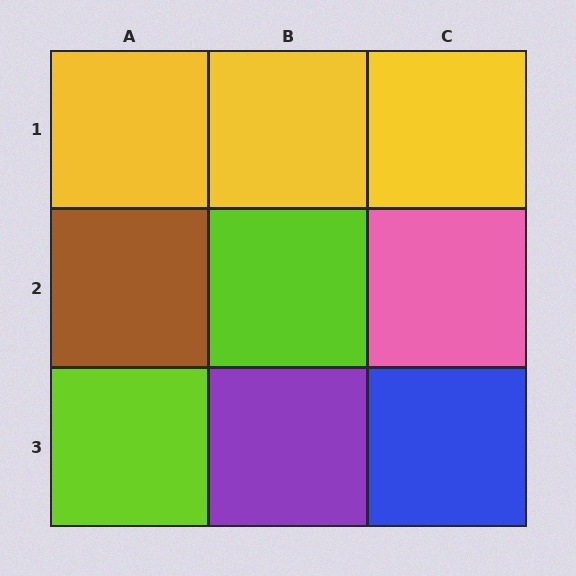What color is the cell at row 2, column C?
Pink.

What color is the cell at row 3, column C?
Blue.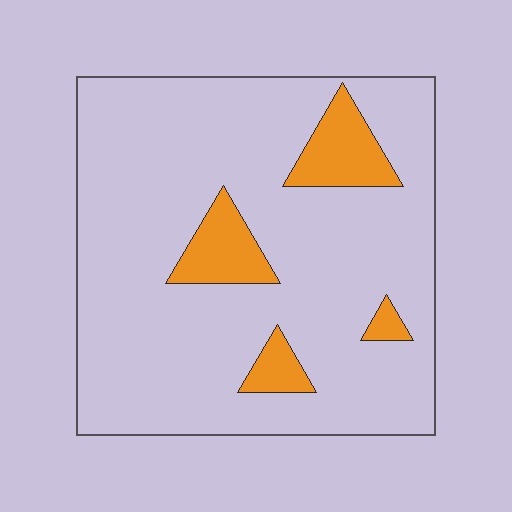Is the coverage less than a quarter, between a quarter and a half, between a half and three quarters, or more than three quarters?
Less than a quarter.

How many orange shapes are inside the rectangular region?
4.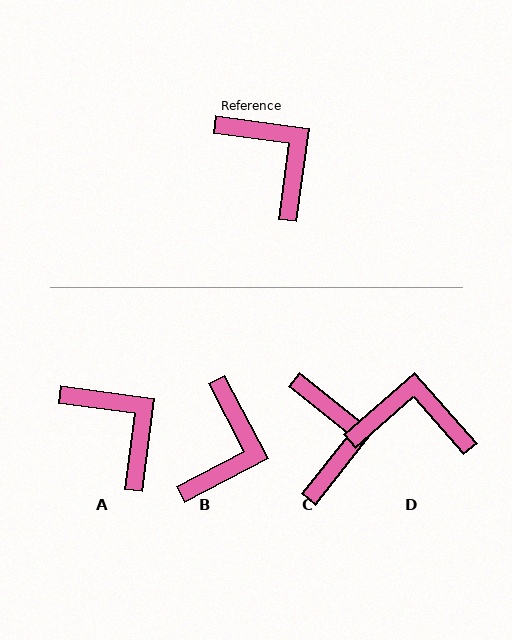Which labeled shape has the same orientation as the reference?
A.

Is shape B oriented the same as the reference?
No, it is off by about 55 degrees.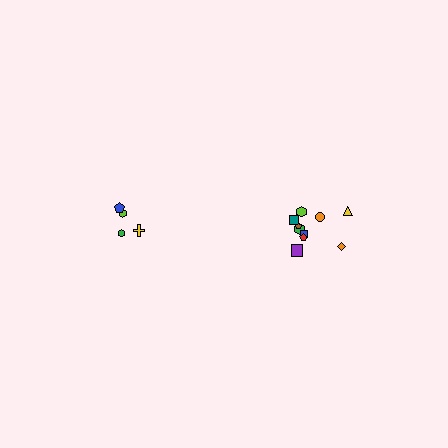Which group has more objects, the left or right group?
The right group.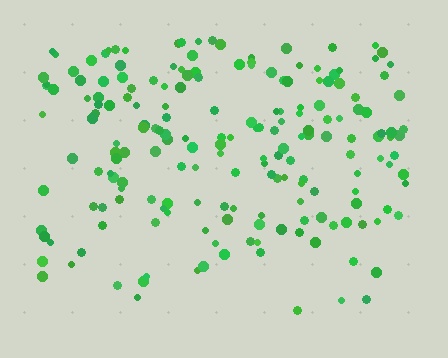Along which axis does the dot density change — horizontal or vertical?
Vertical.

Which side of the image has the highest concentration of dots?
The top.